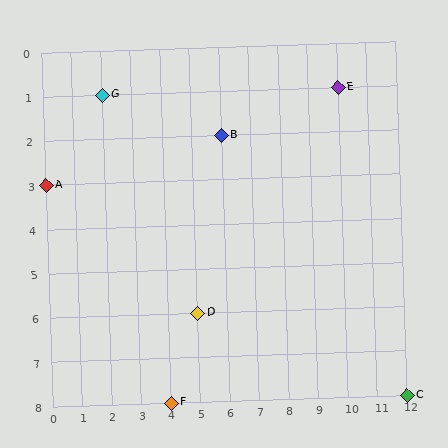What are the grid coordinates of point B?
Point B is at grid coordinates (6, 2).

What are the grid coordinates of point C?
Point C is at grid coordinates (12, 8).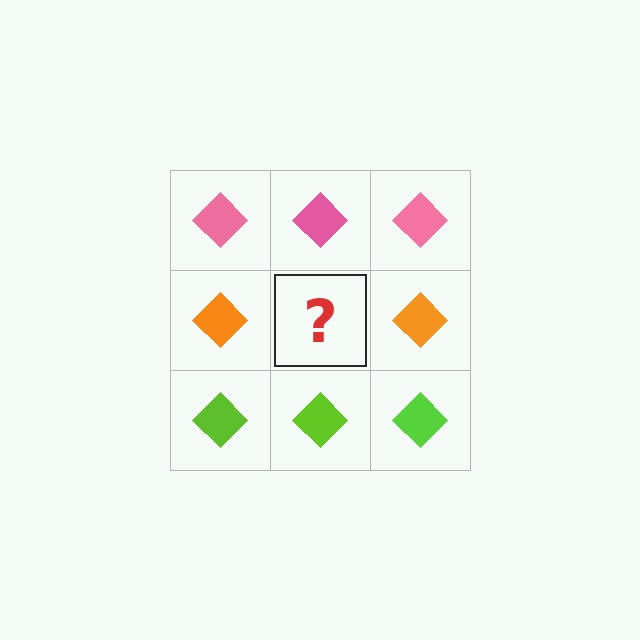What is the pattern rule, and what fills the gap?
The rule is that each row has a consistent color. The gap should be filled with an orange diamond.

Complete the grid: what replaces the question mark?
The question mark should be replaced with an orange diamond.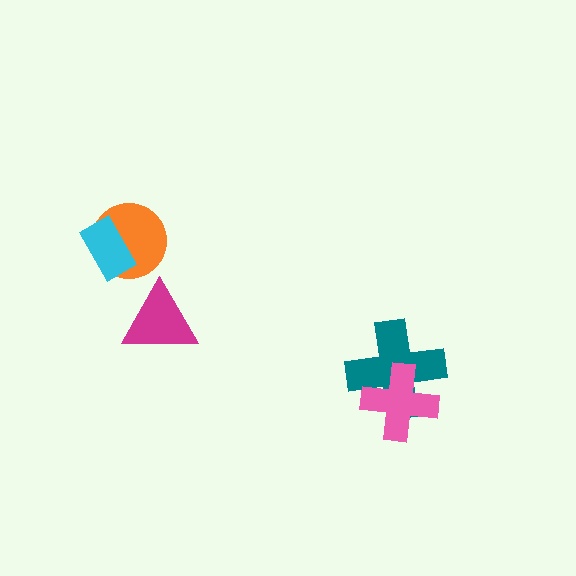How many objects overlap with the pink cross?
1 object overlaps with the pink cross.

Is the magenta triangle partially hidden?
No, no other shape covers it.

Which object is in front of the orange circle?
The cyan rectangle is in front of the orange circle.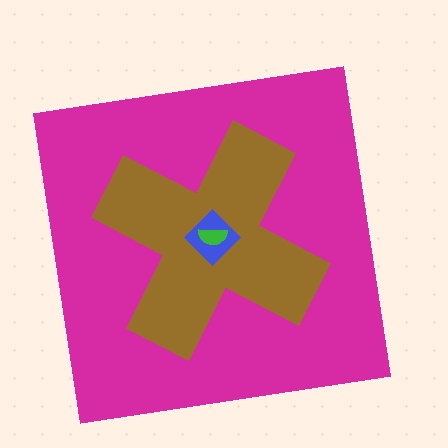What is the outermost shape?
The magenta square.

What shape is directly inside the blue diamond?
The green semicircle.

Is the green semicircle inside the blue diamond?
Yes.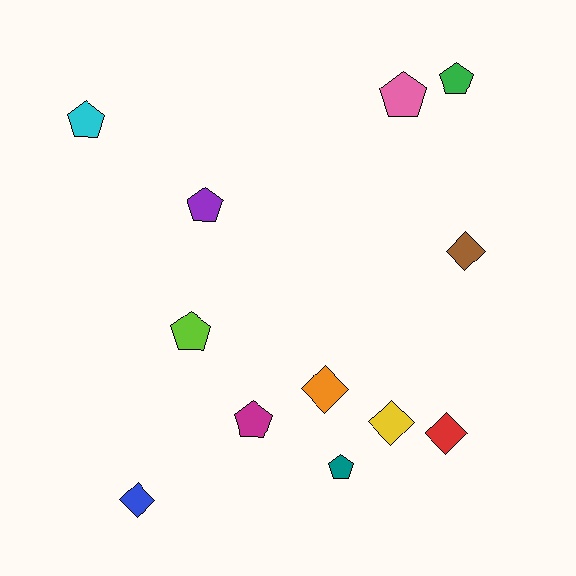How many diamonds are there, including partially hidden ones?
There are 5 diamonds.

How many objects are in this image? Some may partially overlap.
There are 12 objects.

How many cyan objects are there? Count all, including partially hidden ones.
There is 1 cyan object.